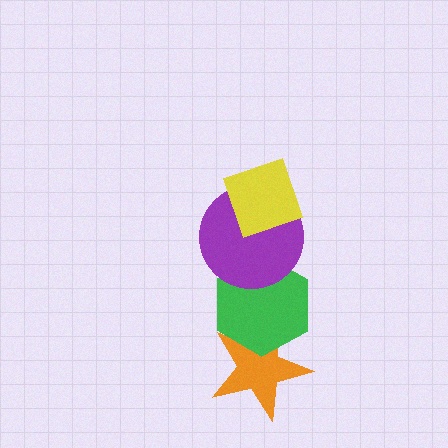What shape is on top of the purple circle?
The yellow diamond is on top of the purple circle.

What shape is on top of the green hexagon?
The purple circle is on top of the green hexagon.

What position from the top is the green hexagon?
The green hexagon is 3rd from the top.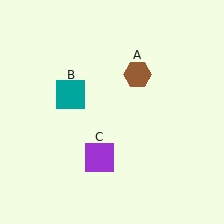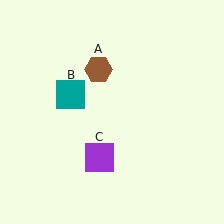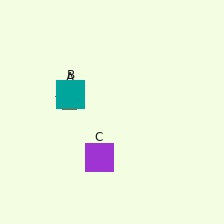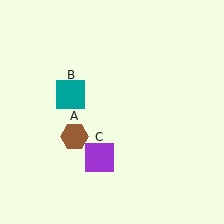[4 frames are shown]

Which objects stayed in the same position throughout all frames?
Teal square (object B) and purple square (object C) remained stationary.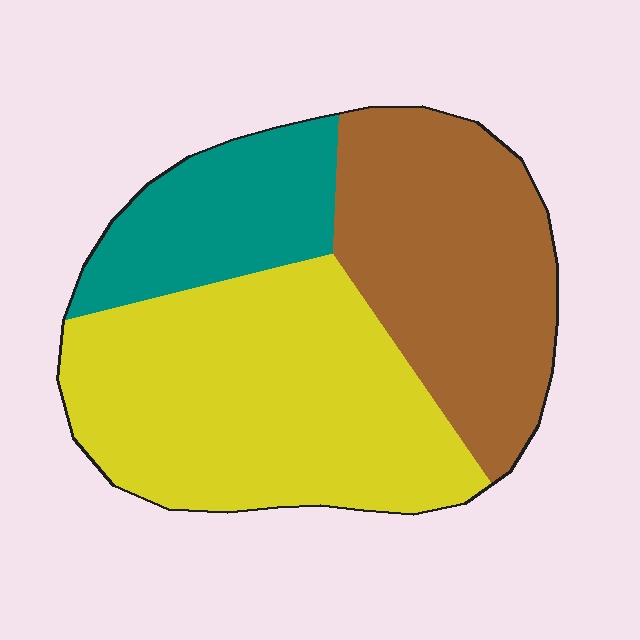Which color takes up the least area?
Teal, at roughly 20%.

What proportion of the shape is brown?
Brown takes up about one third (1/3) of the shape.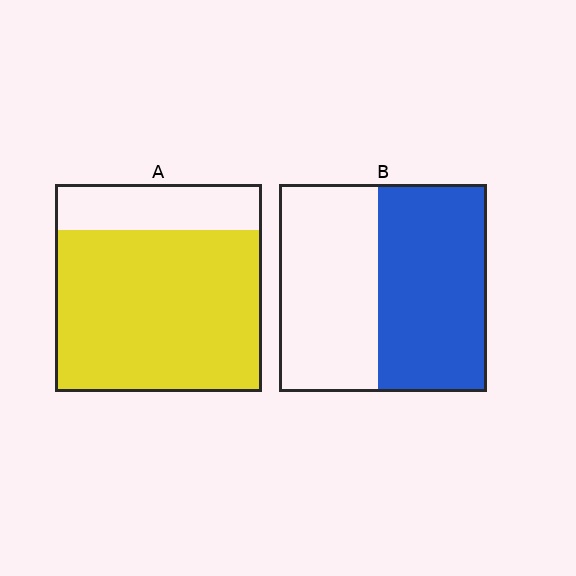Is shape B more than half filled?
Roughly half.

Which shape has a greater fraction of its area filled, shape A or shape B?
Shape A.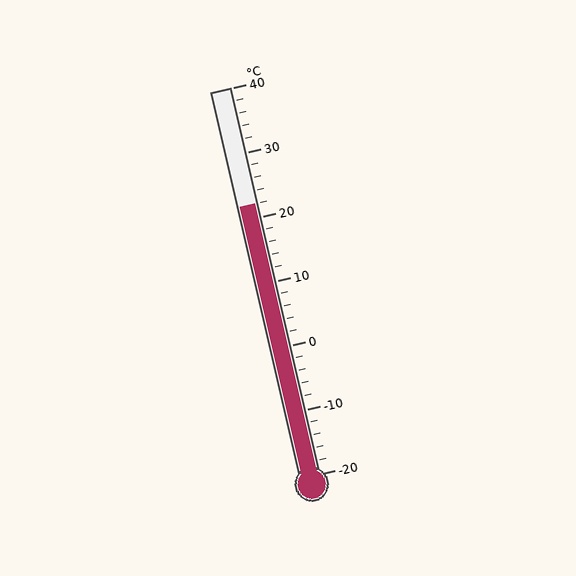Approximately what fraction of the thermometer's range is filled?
The thermometer is filled to approximately 70% of its range.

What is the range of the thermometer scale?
The thermometer scale ranges from -20°C to 40°C.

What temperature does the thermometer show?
The thermometer shows approximately 22°C.